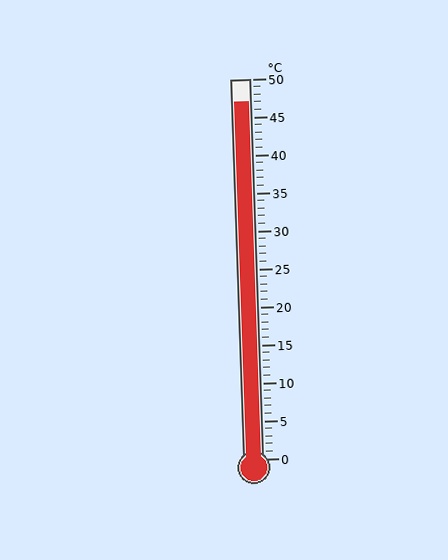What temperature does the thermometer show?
The thermometer shows approximately 47°C.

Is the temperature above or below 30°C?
The temperature is above 30°C.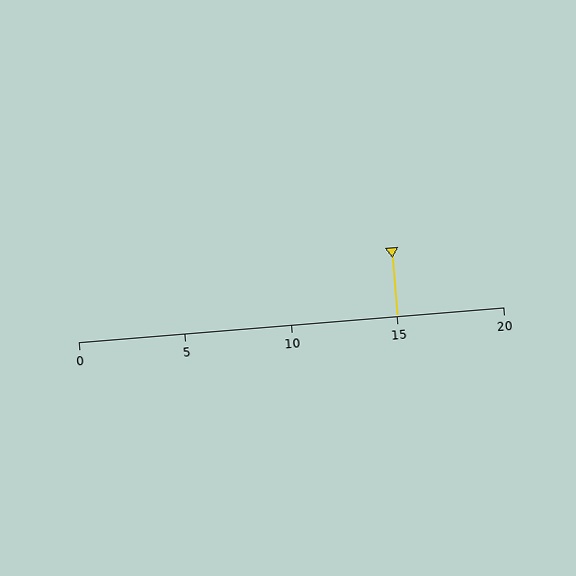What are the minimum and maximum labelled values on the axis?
The axis runs from 0 to 20.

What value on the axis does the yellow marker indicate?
The marker indicates approximately 15.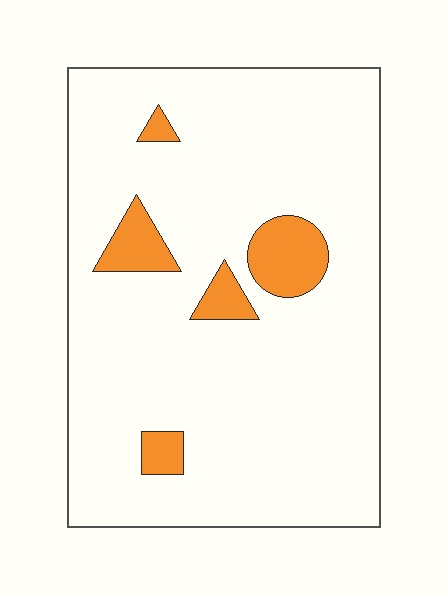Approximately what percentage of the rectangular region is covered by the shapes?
Approximately 10%.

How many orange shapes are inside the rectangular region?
5.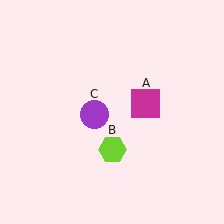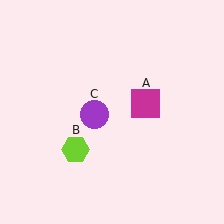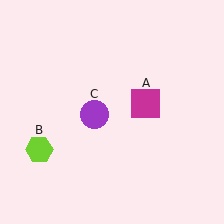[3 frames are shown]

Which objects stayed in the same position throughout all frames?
Magenta square (object A) and purple circle (object C) remained stationary.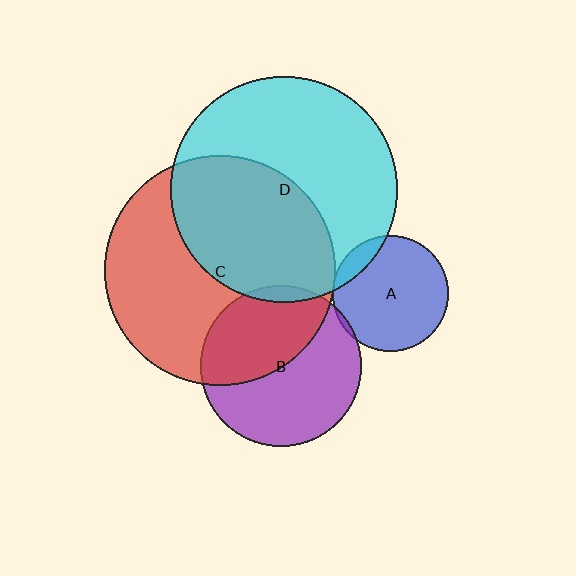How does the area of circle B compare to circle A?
Approximately 1.9 times.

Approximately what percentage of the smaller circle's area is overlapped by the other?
Approximately 5%.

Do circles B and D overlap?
Yes.